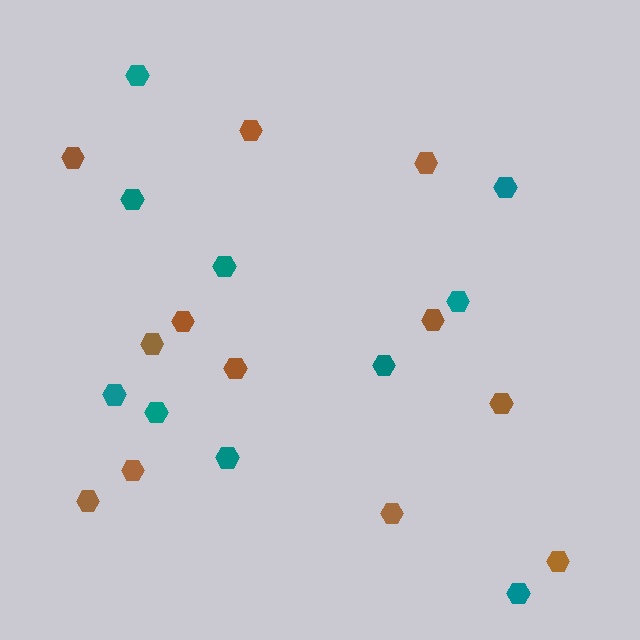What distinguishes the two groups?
There are 2 groups: one group of teal hexagons (10) and one group of brown hexagons (12).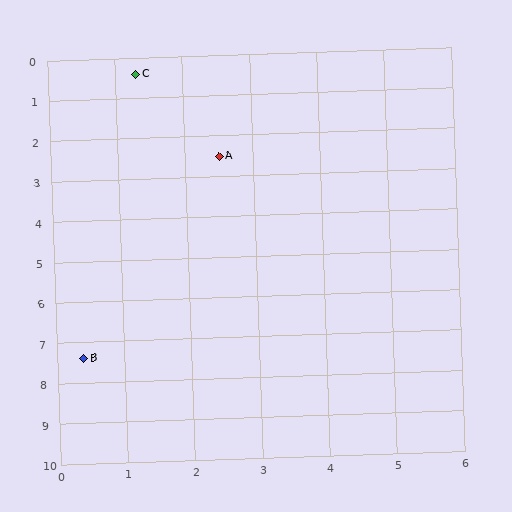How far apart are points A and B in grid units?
Points A and B are about 5.3 grid units apart.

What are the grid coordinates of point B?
Point B is at approximately (0.4, 7.4).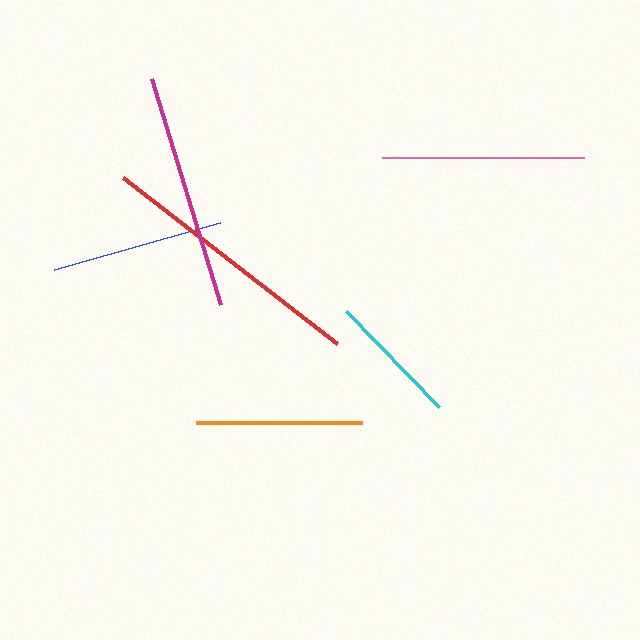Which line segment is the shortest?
The cyan line is the shortest at approximately 133 pixels.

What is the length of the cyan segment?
The cyan segment is approximately 133 pixels long.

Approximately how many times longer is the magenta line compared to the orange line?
The magenta line is approximately 1.4 times the length of the orange line.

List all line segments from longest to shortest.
From longest to shortest: red, magenta, pink, blue, orange, cyan.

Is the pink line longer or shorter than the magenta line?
The magenta line is longer than the pink line.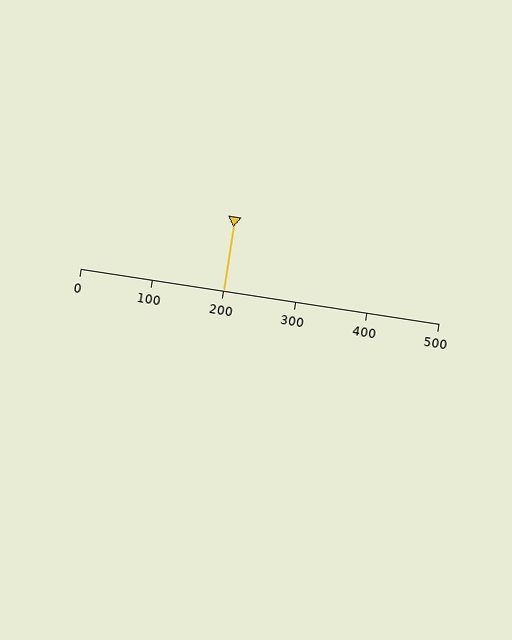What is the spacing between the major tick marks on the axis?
The major ticks are spaced 100 apart.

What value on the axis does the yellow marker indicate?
The marker indicates approximately 200.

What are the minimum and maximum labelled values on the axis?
The axis runs from 0 to 500.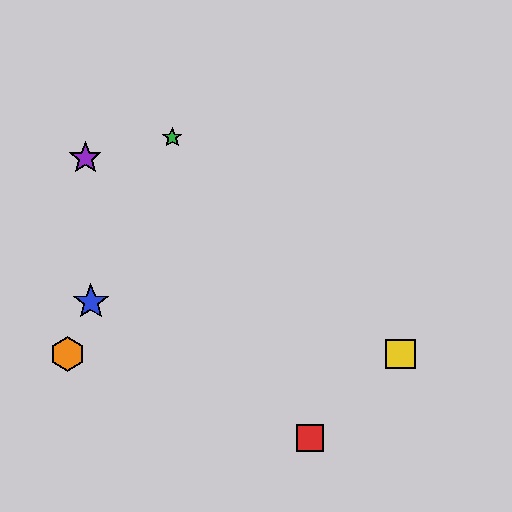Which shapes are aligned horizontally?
The yellow square, the orange hexagon are aligned horizontally.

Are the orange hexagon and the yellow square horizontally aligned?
Yes, both are at y≈354.